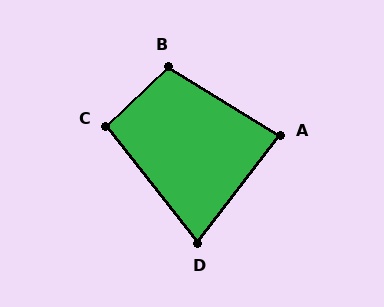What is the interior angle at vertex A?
Approximately 84 degrees (acute).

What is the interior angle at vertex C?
Approximately 96 degrees (obtuse).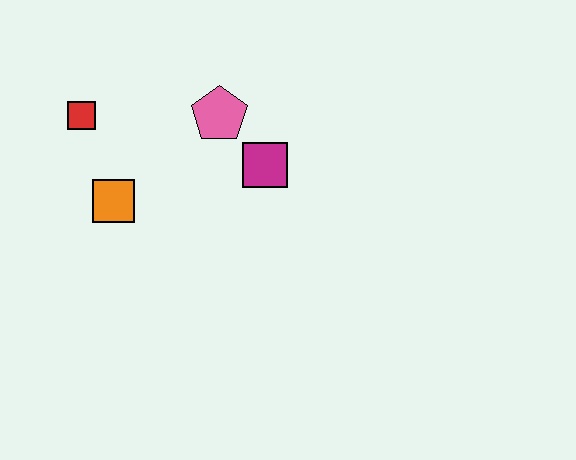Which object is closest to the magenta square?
The pink pentagon is closest to the magenta square.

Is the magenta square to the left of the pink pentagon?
No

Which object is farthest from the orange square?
The magenta square is farthest from the orange square.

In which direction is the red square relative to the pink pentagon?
The red square is to the left of the pink pentagon.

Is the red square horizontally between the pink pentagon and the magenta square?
No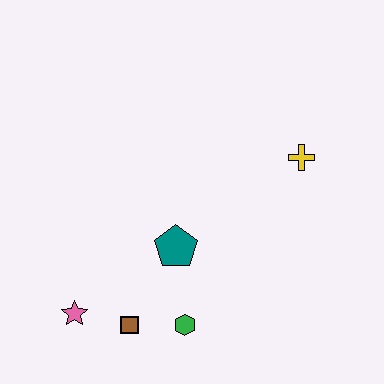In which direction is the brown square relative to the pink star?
The brown square is to the right of the pink star.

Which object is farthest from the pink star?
The yellow cross is farthest from the pink star.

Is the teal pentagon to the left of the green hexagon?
Yes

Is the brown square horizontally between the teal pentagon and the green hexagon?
No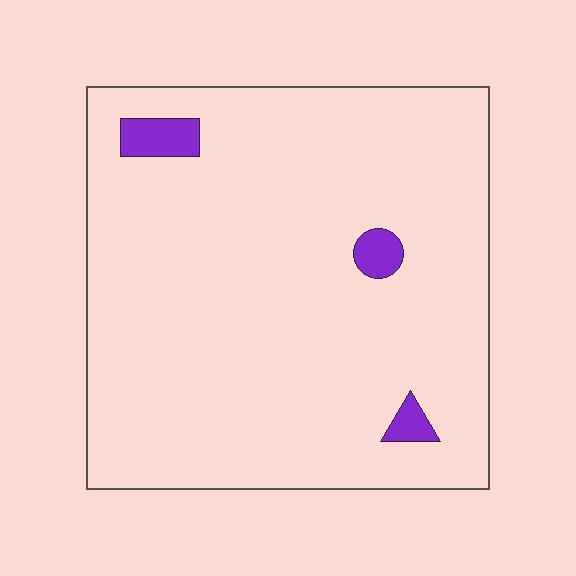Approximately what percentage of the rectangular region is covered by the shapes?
Approximately 5%.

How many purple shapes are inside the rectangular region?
3.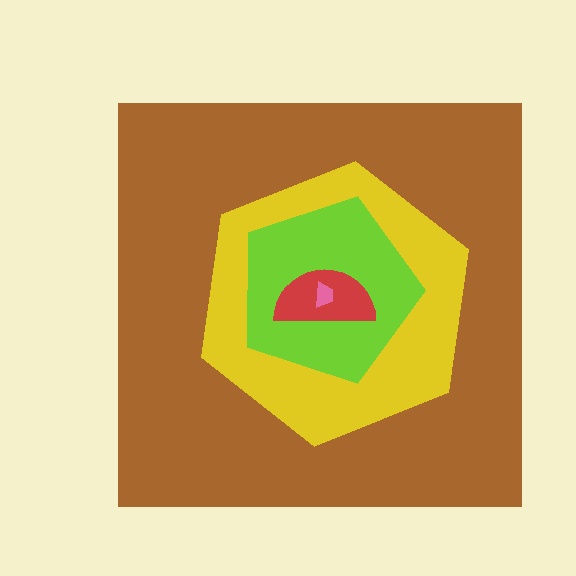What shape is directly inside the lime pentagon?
The red semicircle.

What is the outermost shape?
The brown square.